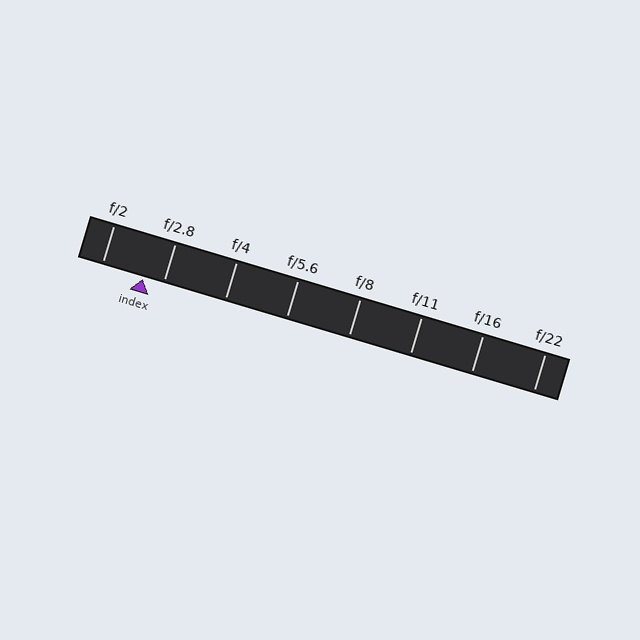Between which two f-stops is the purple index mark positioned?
The index mark is between f/2 and f/2.8.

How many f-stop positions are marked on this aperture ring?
There are 8 f-stop positions marked.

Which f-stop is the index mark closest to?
The index mark is closest to f/2.8.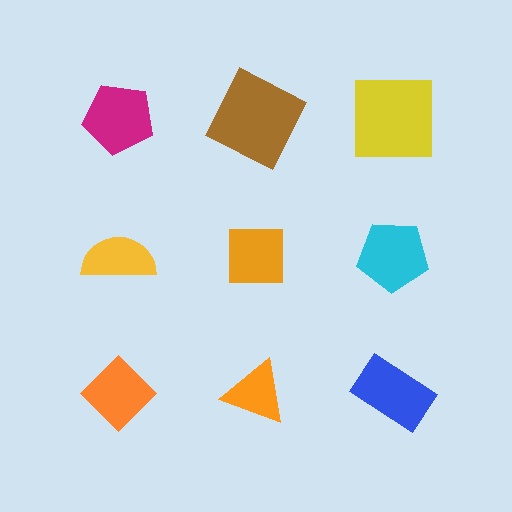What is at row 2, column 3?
A cyan pentagon.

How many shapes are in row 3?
3 shapes.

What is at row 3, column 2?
An orange triangle.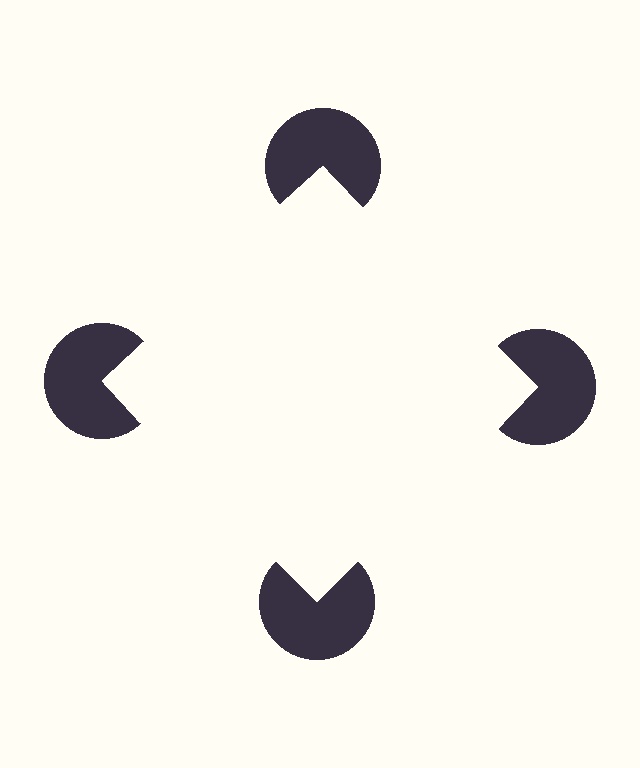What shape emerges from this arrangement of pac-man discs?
An illusory square — its edges are inferred from the aligned wedge cuts in the pac-man discs, not physically drawn.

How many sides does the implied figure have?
4 sides.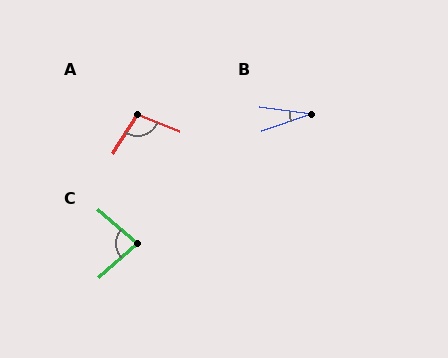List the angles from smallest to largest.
B (27°), C (82°), A (100°).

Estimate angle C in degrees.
Approximately 82 degrees.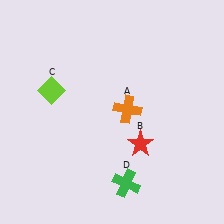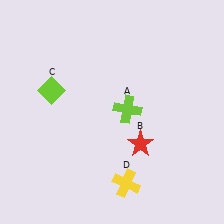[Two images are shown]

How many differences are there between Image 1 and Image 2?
There are 2 differences between the two images.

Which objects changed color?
A changed from orange to lime. D changed from green to yellow.